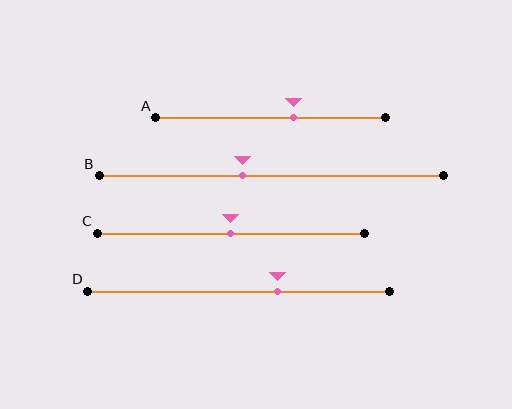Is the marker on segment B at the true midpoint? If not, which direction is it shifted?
No, the marker on segment B is shifted to the left by about 8% of the segment length.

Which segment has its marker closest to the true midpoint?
Segment C has its marker closest to the true midpoint.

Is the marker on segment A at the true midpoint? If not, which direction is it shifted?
No, the marker on segment A is shifted to the right by about 10% of the segment length.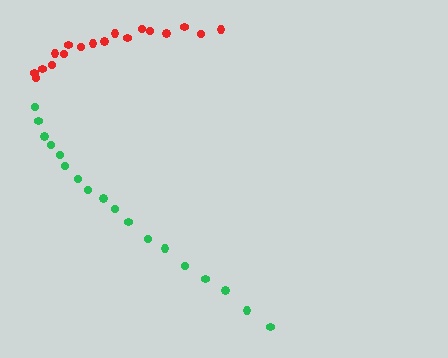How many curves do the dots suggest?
There are 2 distinct paths.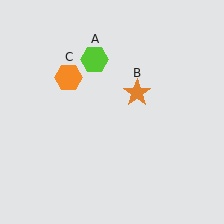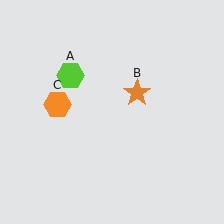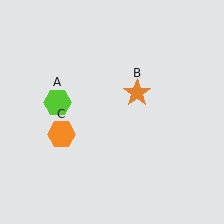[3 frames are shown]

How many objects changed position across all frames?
2 objects changed position: lime hexagon (object A), orange hexagon (object C).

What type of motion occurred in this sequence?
The lime hexagon (object A), orange hexagon (object C) rotated counterclockwise around the center of the scene.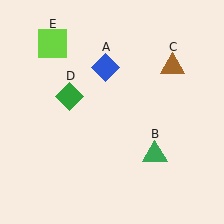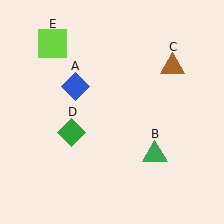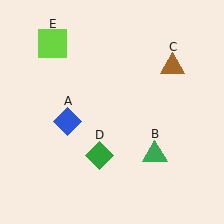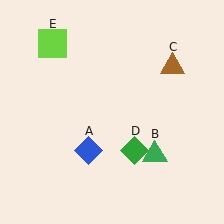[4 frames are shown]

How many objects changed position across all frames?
2 objects changed position: blue diamond (object A), green diamond (object D).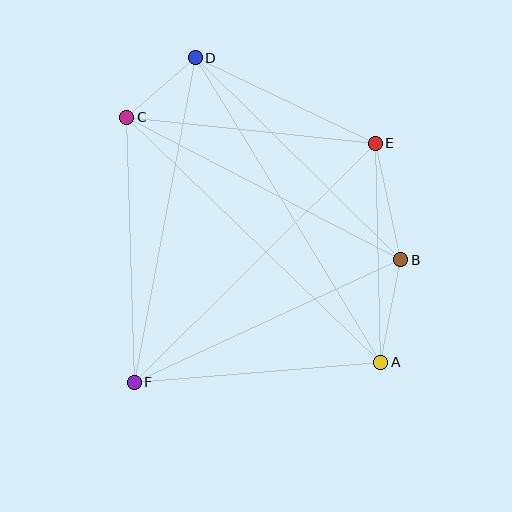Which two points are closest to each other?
Points C and D are closest to each other.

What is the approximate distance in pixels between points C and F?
The distance between C and F is approximately 265 pixels.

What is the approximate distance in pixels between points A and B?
The distance between A and B is approximately 105 pixels.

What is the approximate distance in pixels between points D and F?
The distance between D and F is approximately 330 pixels.